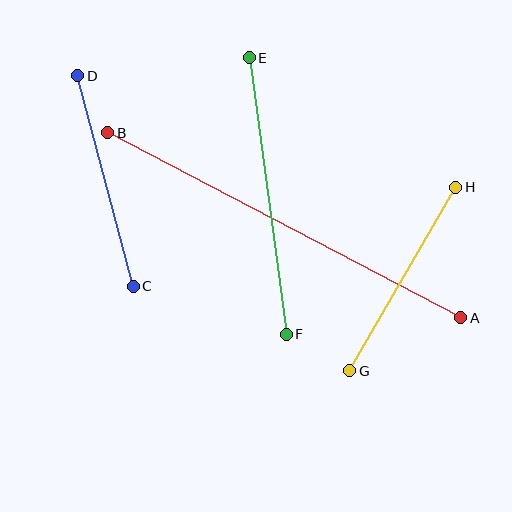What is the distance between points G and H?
The distance is approximately 212 pixels.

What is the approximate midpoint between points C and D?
The midpoint is at approximately (106, 181) pixels.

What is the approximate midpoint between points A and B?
The midpoint is at approximately (284, 225) pixels.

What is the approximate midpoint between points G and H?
The midpoint is at approximately (403, 279) pixels.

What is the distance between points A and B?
The distance is approximately 399 pixels.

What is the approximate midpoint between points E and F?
The midpoint is at approximately (268, 196) pixels.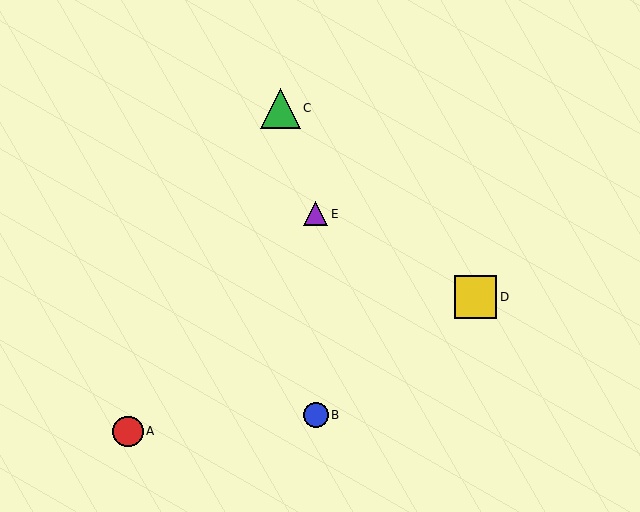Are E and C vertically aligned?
No, E is at x≈316 and C is at x≈281.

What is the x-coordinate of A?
Object A is at x≈128.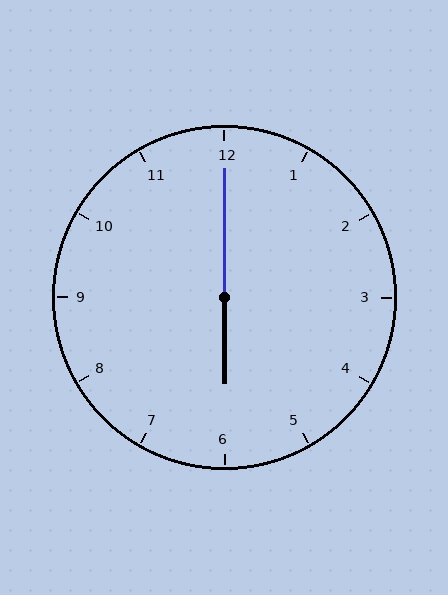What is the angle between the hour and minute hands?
Approximately 180 degrees.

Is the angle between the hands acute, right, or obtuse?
It is obtuse.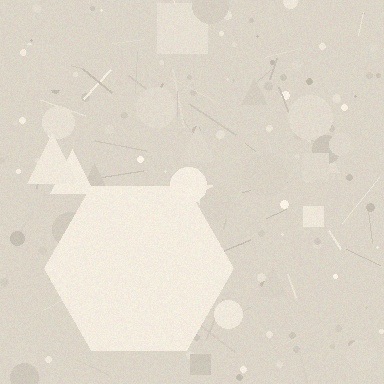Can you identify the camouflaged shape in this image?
The camouflaged shape is a hexagon.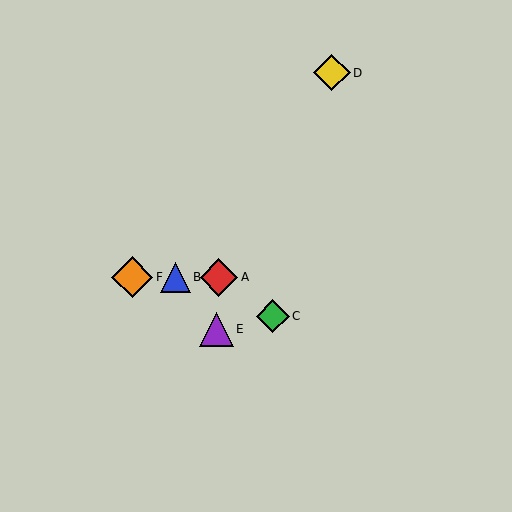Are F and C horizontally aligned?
No, F is at y≈277 and C is at y≈316.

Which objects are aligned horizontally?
Objects A, B, F are aligned horizontally.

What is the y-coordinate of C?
Object C is at y≈316.